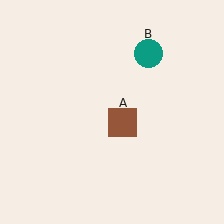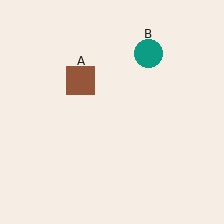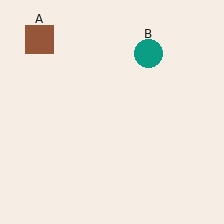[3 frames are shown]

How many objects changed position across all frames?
1 object changed position: brown square (object A).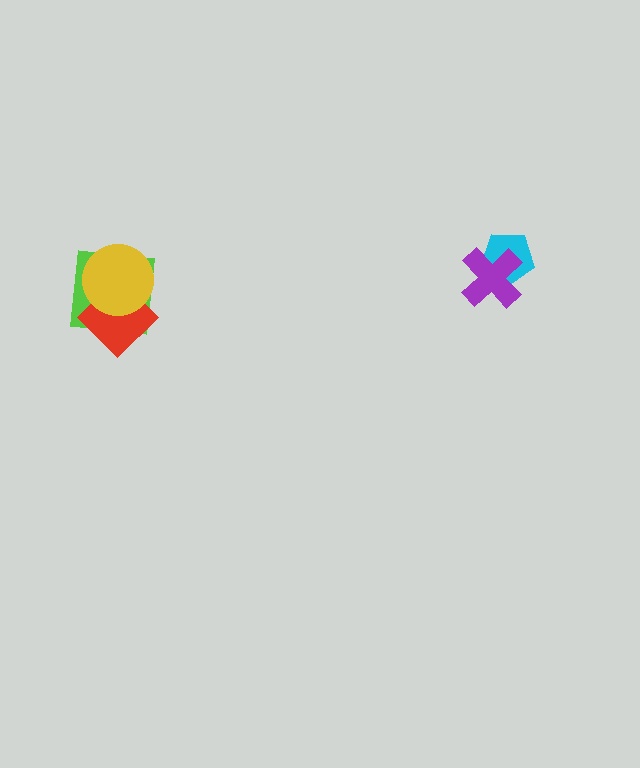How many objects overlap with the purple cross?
1 object overlaps with the purple cross.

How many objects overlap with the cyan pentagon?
1 object overlaps with the cyan pentagon.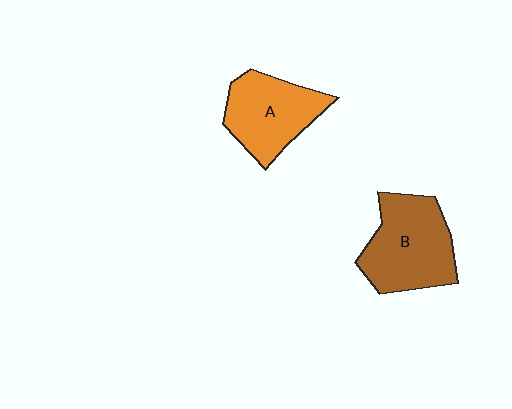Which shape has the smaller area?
Shape A (orange).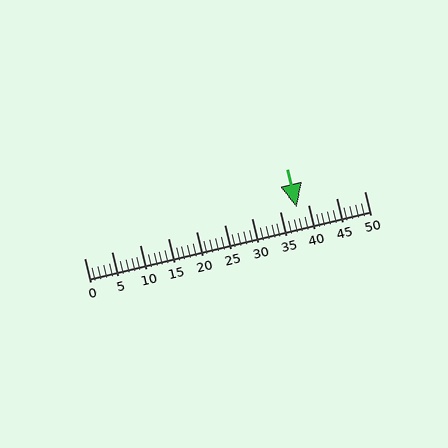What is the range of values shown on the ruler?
The ruler shows values from 0 to 50.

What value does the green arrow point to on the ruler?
The green arrow points to approximately 38.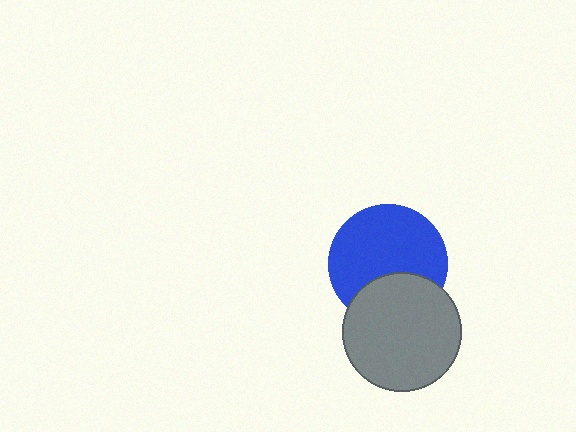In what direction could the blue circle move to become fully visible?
The blue circle could move up. That would shift it out from behind the gray circle entirely.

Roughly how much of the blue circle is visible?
Most of it is visible (roughly 69%).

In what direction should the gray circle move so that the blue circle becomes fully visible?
The gray circle should move down. That is the shortest direction to clear the overlap and leave the blue circle fully visible.